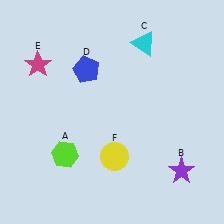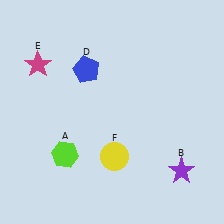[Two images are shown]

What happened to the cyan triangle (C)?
The cyan triangle (C) was removed in Image 2. It was in the top-right area of Image 1.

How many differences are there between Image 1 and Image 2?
There is 1 difference between the two images.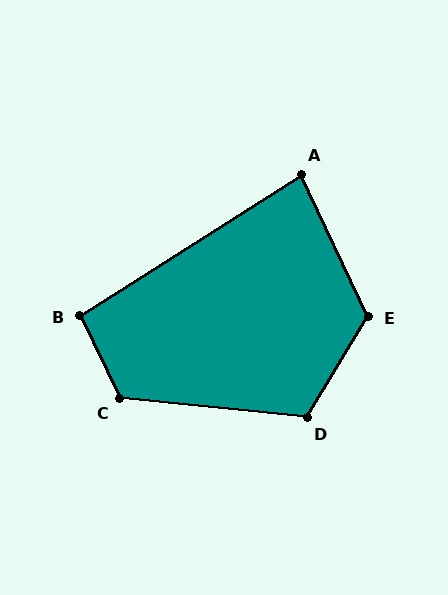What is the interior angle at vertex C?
Approximately 121 degrees (obtuse).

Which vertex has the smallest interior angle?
A, at approximately 83 degrees.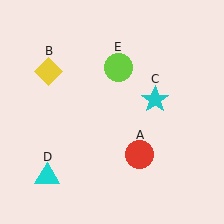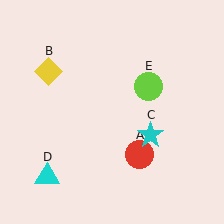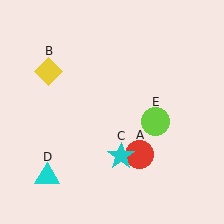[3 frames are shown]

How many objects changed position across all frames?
2 objects changed position: cyan star (object C), lime circle (object E).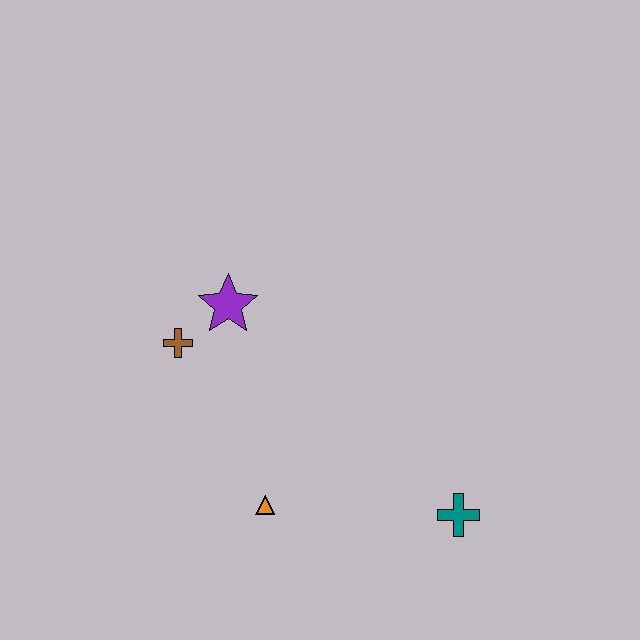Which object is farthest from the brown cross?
The teal cross is farthest from the brown cross.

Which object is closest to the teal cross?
The orange triangle is closest to the teal cross.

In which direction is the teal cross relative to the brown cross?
The teal cross is to the right of the brown cross.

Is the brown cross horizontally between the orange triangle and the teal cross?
No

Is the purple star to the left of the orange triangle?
Yes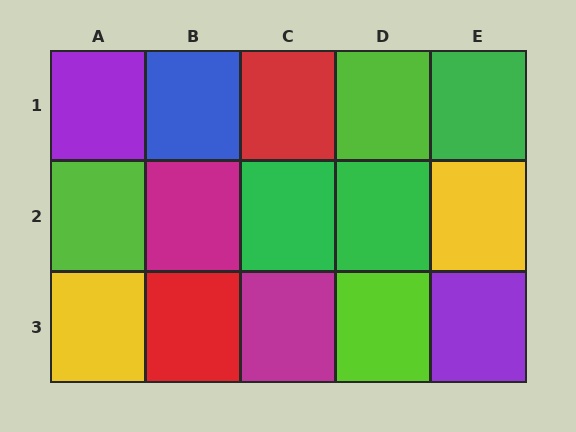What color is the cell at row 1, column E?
Green.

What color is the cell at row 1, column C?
Red.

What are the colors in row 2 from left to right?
Lime, magenta, green, green, yellow.